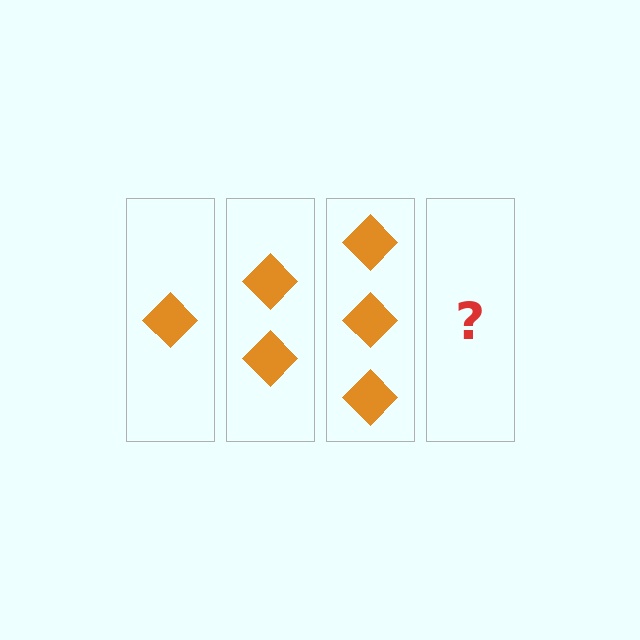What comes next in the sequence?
The next element should be 4 diamonds.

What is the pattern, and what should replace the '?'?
The pattern is that each step adds one more diamond. The '?' should be 4 diamonds.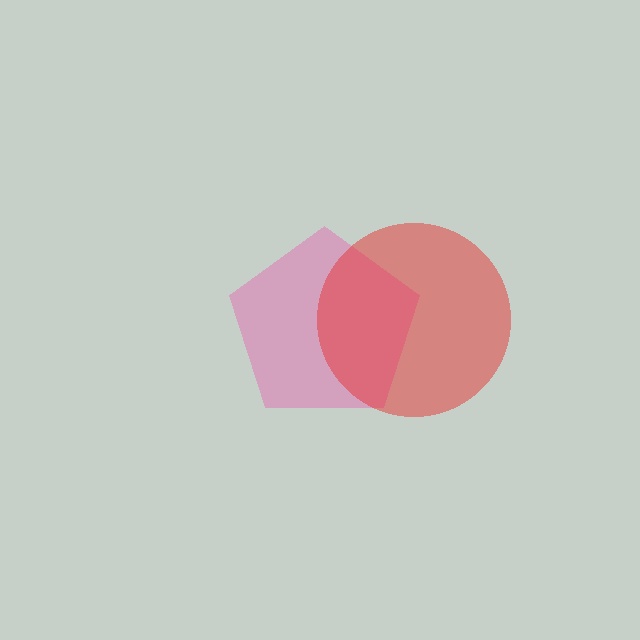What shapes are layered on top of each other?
The layered shapes are: a pink pentagon, a red circle.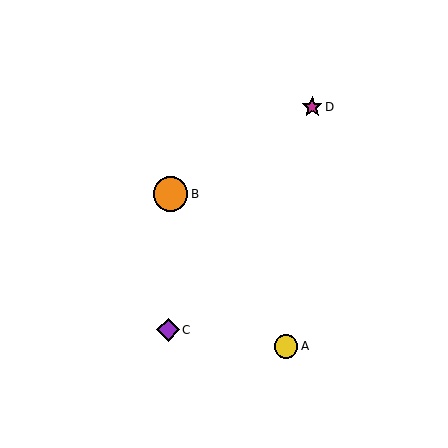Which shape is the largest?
The orange circle (labeled B) is the largest.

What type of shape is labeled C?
Shape C is a purple diamond.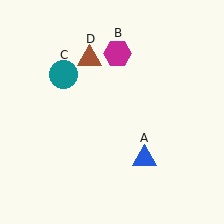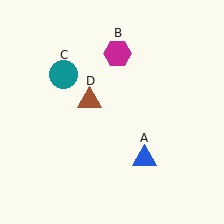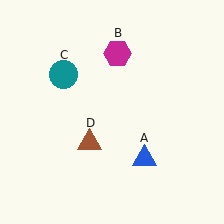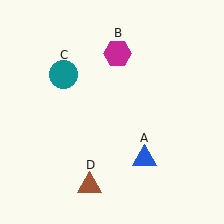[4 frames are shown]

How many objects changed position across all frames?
1 object changed position: brown triangle (object D).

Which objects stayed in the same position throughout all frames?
Blue triangle (object A) and magenta hexagon (object B) and teal circle (object C) remained stationary.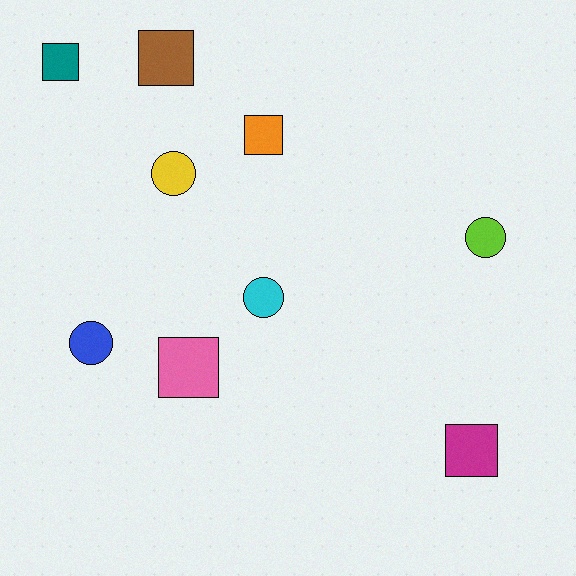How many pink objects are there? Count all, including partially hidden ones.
There is 1 pink object.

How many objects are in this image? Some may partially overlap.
There are 9 objects.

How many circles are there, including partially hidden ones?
There are 4 circles.